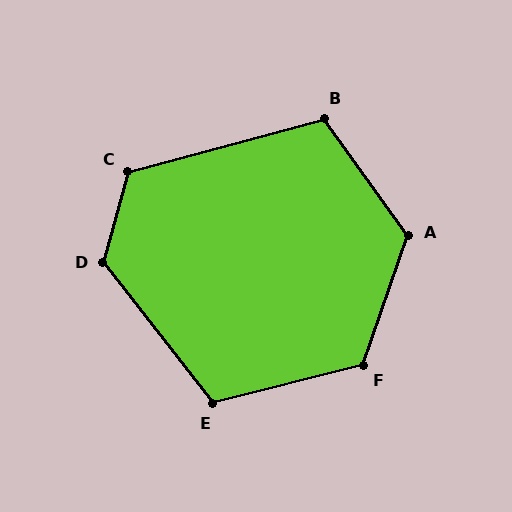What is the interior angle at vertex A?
Approximately 126 degrees (obtuse).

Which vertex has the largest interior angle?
D, at approximately 127 degrees.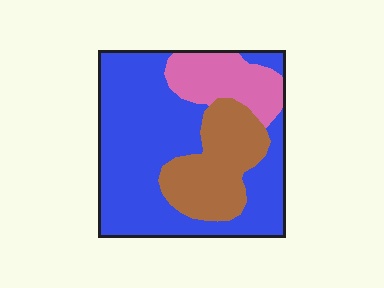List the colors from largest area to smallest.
From largest to smallest: blue, brown, pink.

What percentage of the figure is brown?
Brown covers roughly 25% of the figure.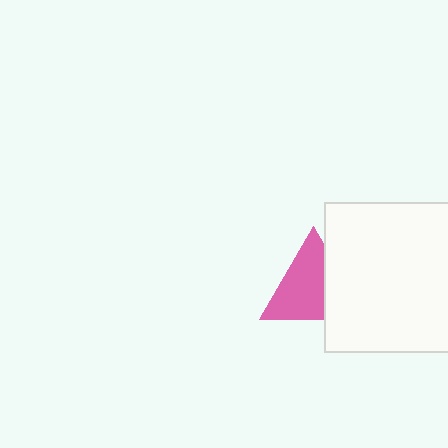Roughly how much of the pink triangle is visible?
Most of it is visible (roughly 67%).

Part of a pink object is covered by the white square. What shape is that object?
It is a triangle.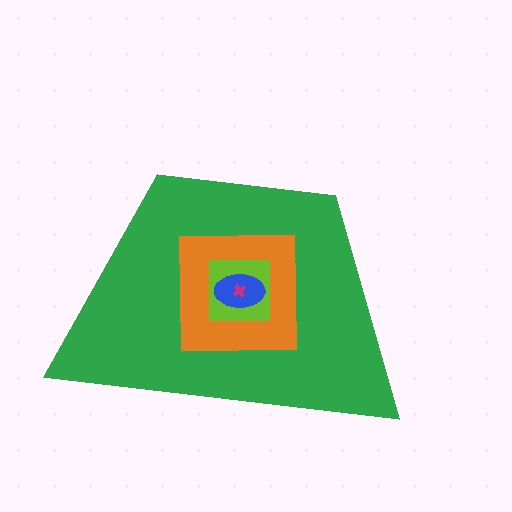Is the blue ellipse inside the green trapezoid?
Yes.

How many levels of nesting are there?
5.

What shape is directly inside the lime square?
The blue ellipse.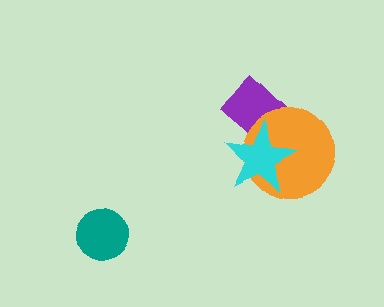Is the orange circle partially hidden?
Yes, it is partially covered by another shape.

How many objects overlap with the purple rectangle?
2 objects overlap with the purple rectangle.